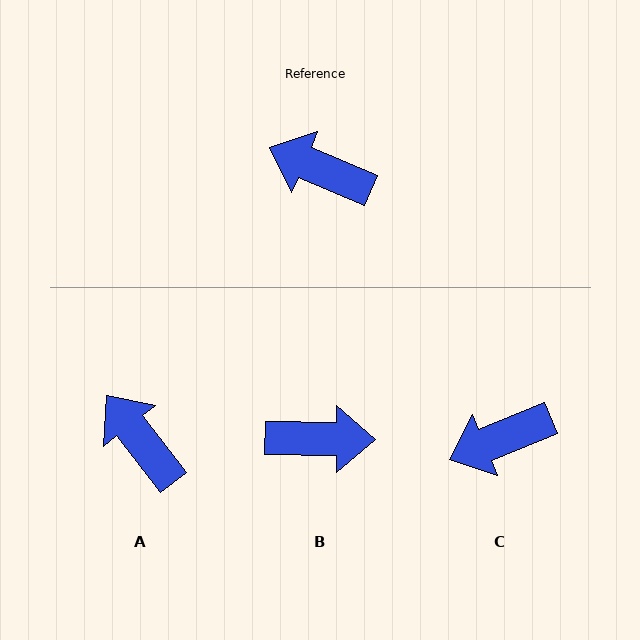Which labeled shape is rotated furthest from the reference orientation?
B, about 158 degrees away.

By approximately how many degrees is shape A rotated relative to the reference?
Approximately 29 degrees clockwise.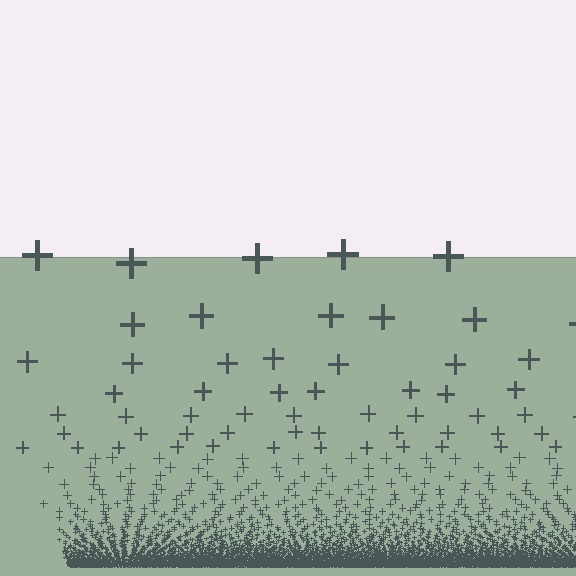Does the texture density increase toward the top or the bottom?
Density increases toward the bottom.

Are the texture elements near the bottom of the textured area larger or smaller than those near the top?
Smaller. The gradient is inverted — elements near the bottom are smaller and denser.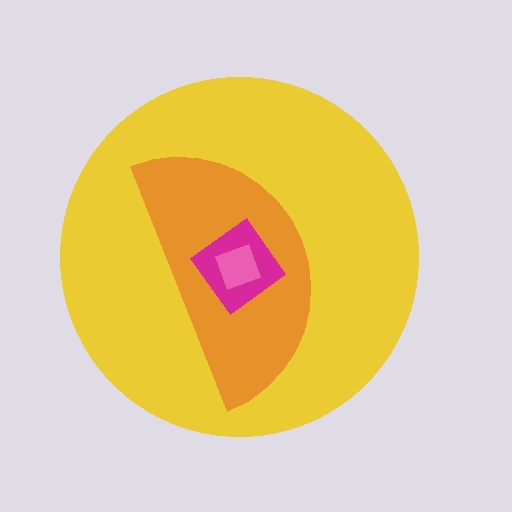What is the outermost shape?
The yellow circle.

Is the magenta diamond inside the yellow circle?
Yes.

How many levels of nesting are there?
4.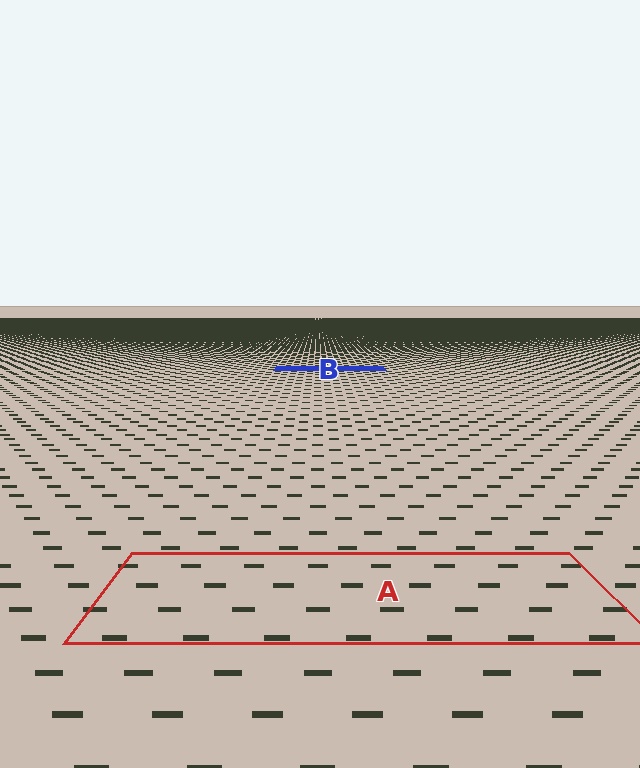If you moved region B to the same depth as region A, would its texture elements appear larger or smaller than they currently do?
They would appear larger. At a closer depth, the same texture elements are projected at a bigger on-screen size.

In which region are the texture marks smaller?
The texture marks are smaller in region B, because it is farther away.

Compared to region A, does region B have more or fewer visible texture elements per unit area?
Region B has more texture elements per unit area — they are packed more densely because it is farther away.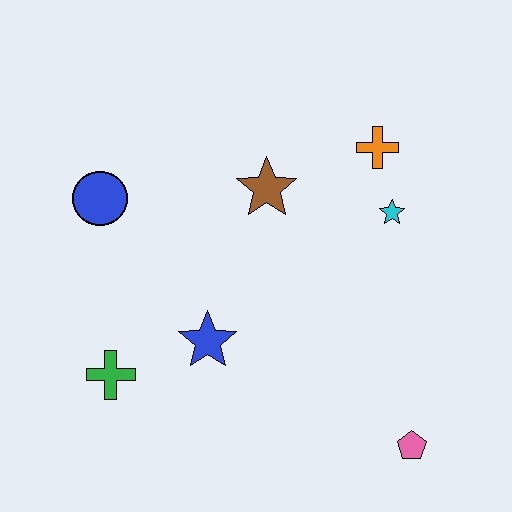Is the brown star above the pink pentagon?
Yes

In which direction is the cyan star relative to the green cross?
The cyan star is to the right of the green cross.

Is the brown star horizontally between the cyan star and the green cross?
Yes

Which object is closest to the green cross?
The blue star is closest to the green cross.